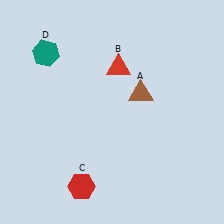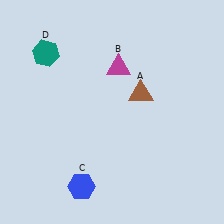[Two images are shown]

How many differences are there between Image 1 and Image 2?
There are 2 differences between the two images.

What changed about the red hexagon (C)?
In Image 1, C is red. In Image 2, it changed to blue.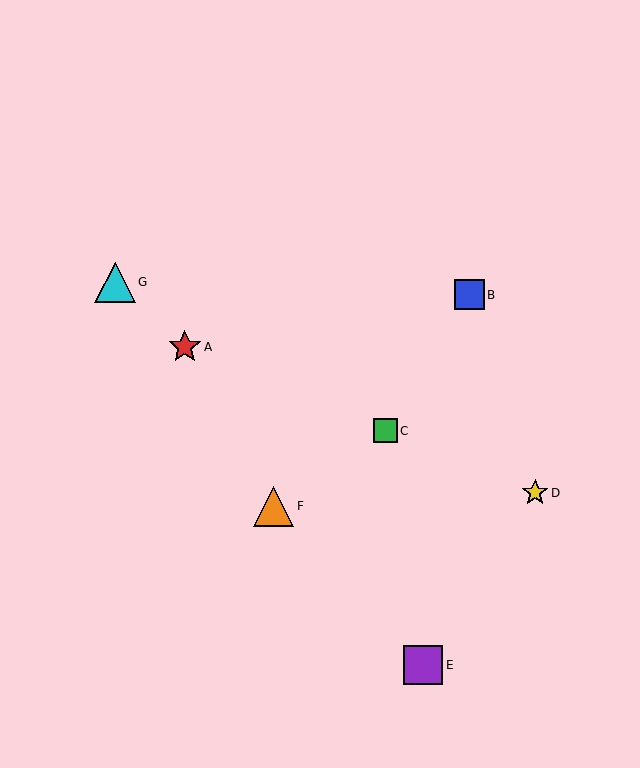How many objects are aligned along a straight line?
3 objects (A, C, D) are aligned along a straight line.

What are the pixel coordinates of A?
Object A is at (185, 347).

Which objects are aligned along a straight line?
Objects A, C, D are aligned along a straight line.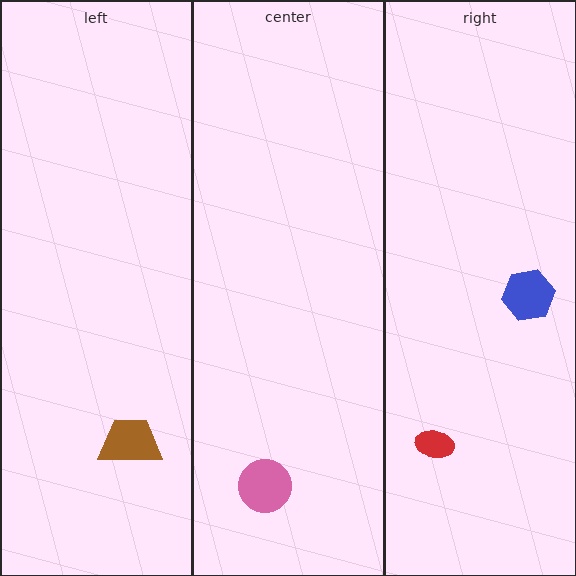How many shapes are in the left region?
1.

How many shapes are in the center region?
1.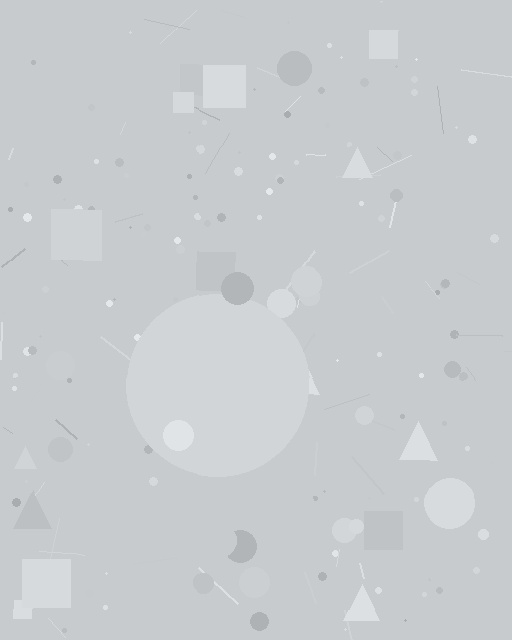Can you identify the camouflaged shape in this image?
The camouflaged shape is a circle.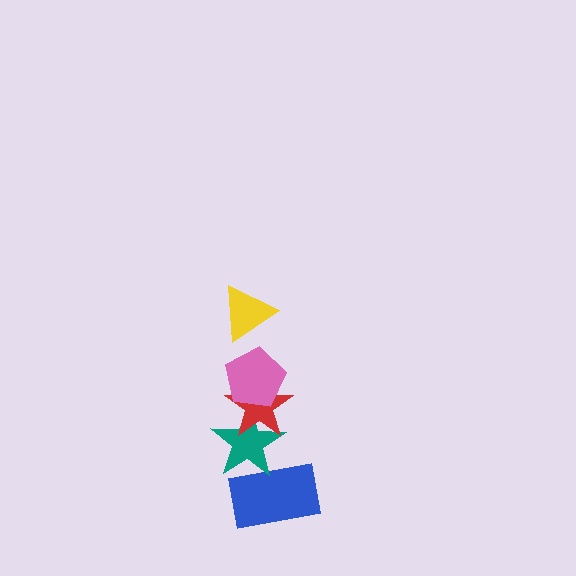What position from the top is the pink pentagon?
The pink pentagon is 2nd from the top.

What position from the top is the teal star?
The teal star is 4th from the top.